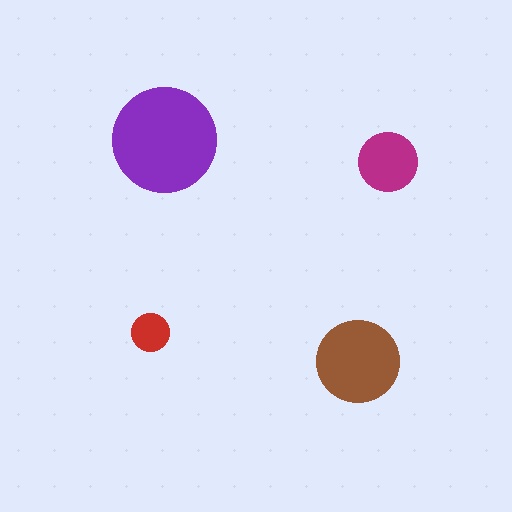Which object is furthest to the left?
The red circle is leftmost.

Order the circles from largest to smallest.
the purple one, the brown one, the magenta one, the red one.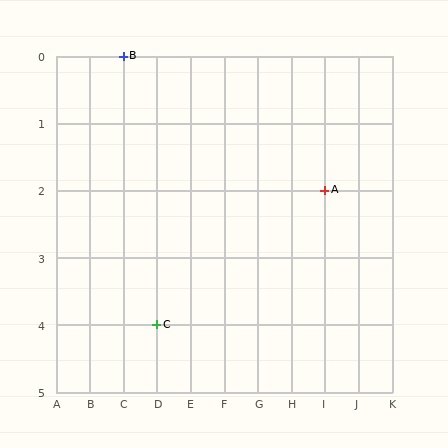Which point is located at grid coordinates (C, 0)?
Point B is at (C, 0).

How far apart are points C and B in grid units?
Points C and B are 1 column and 4 rows apart (about 4.1 grid units diagonally).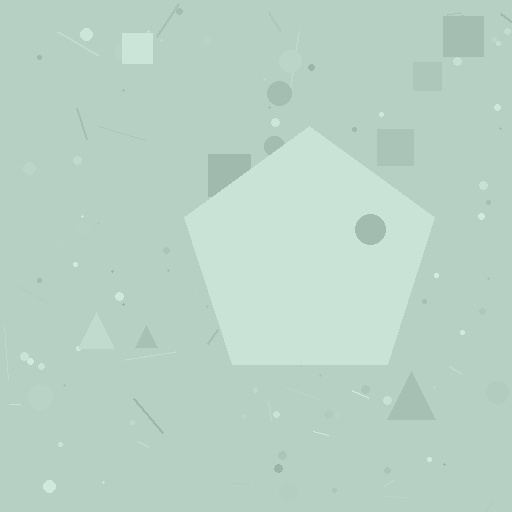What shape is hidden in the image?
A pentagon is hidden in the image.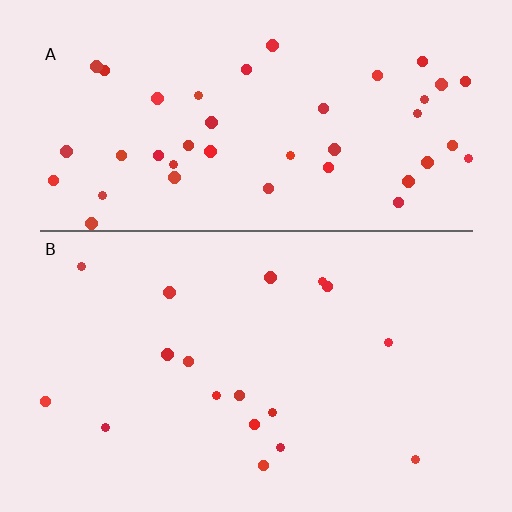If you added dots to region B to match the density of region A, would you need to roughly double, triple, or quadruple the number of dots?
Approximately triple.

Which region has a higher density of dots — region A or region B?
A (the top).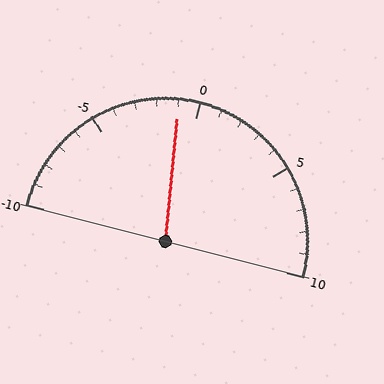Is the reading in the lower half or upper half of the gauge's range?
The reading is in the lower half of the range (-10 to 10).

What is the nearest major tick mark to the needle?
The nearest major tick mark is 0.